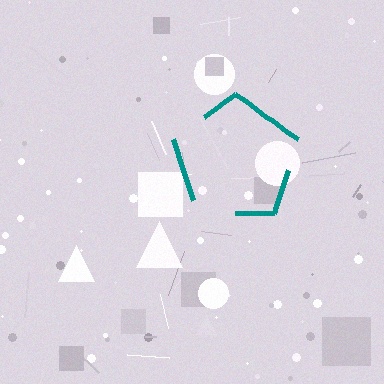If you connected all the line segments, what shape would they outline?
They would outline a pentagon.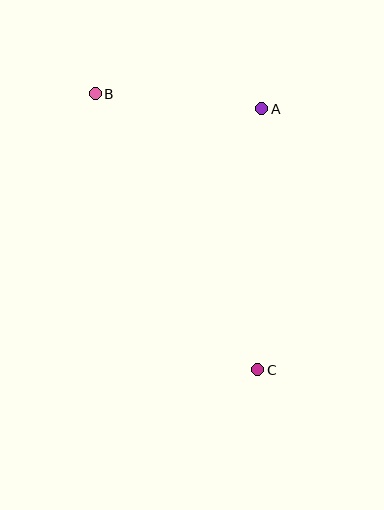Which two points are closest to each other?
Points A and B are closest to each other.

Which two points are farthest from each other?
Points B and C are farthest from each other.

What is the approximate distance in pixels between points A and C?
The distance between A and C is approximately 261 pixels.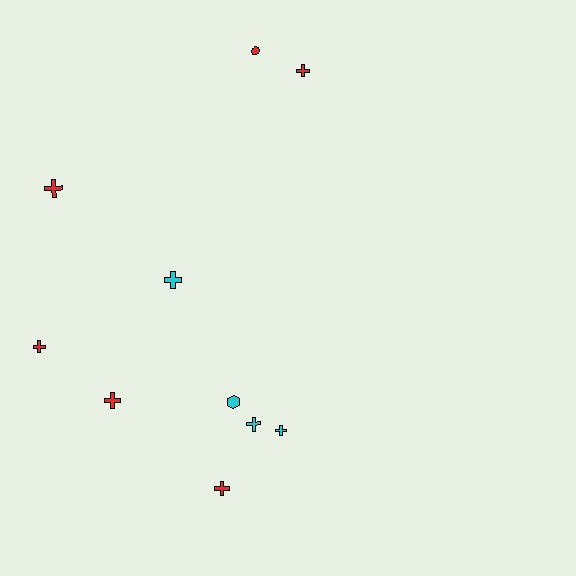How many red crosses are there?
There are 5 red crosses.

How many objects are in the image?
There are 10 objects.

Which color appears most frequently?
Red, with 6 objects.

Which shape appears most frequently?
Cross, with 8 objects.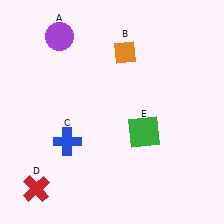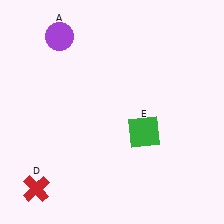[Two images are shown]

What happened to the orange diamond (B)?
The orange diamond (B) was removed in Image 2. It was in the top-right area of Image 1.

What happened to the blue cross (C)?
The blue cross (C) was removed in Image 2. It was in the bottom-left area of Image 1.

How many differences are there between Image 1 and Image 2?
There are 2 differences between the two images.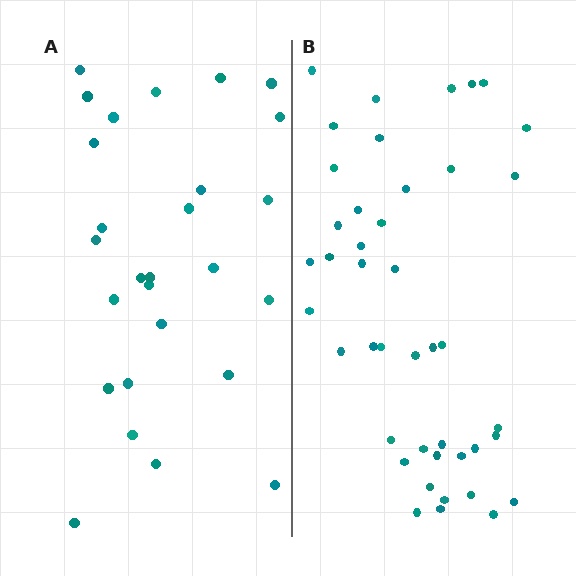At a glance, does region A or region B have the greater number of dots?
Region B (the right region) has more dots.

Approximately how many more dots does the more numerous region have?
Region B has approximately 15 more dots than region A.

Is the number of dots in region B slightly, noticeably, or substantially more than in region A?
Region B has substantially more. The ratio is roughly 1.6 to 1.